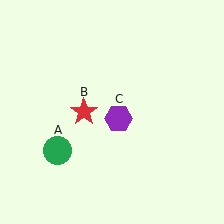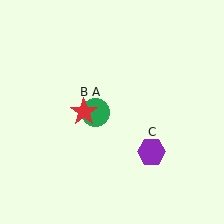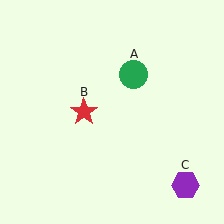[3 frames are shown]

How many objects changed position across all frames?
2 objects changed position: green circle (object A), purple hexagon (object C).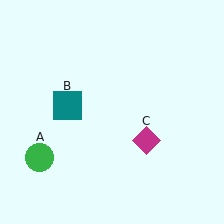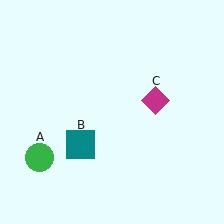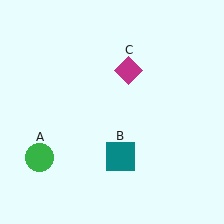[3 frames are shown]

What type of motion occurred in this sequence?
The teal square (object B), magenta diamond (object C) rotated counterclockwise around the center of the scene.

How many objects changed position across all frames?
2 objects changed position: teal square (object B), magenta diamond (object C).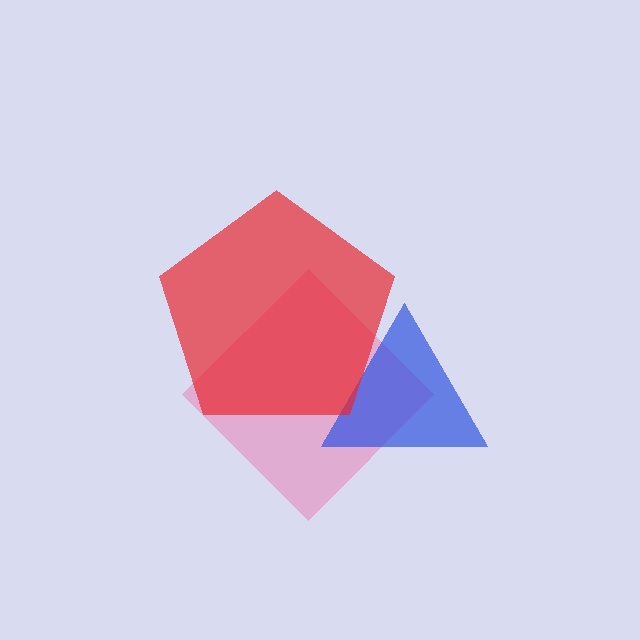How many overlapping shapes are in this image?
There are 3 overlapping shapes in the image.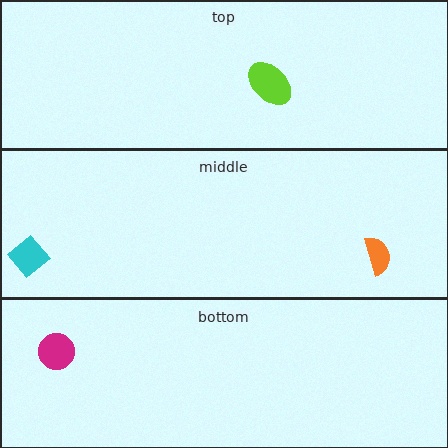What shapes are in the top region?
The lime ellipse.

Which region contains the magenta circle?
The bottom region.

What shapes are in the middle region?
The orange semicircle, the cyan diamond.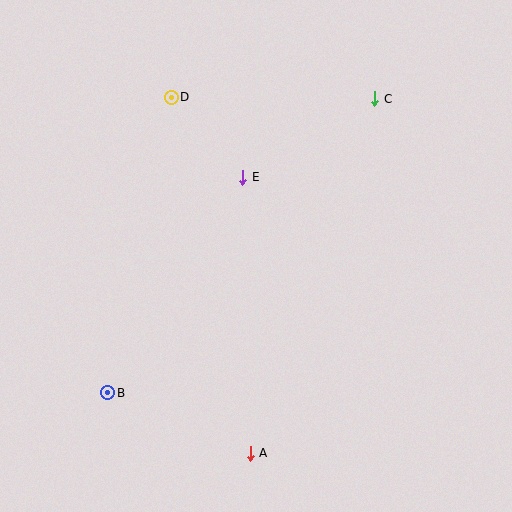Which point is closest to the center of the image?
Point E at (243, 178) is closest to the center.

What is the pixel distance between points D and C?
The distance between D and C is 204 pixels.